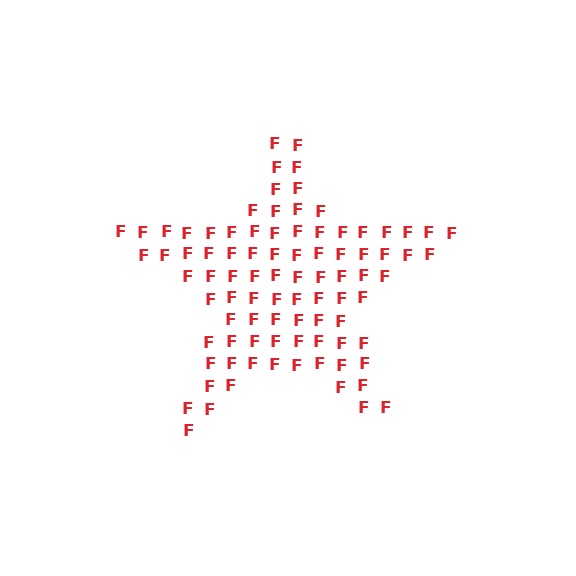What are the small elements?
The small elements are letter F's.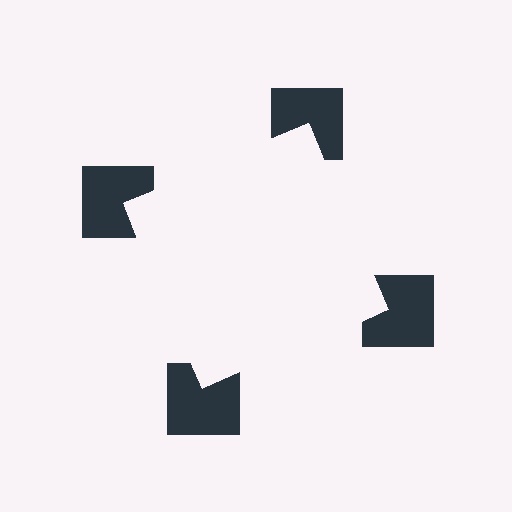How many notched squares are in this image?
There are 4 — one at each vertex of the illusory square.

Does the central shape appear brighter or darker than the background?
It typically appears slightly brighter than the background, even though no actual brightness change is drawn.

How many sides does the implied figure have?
4 sides.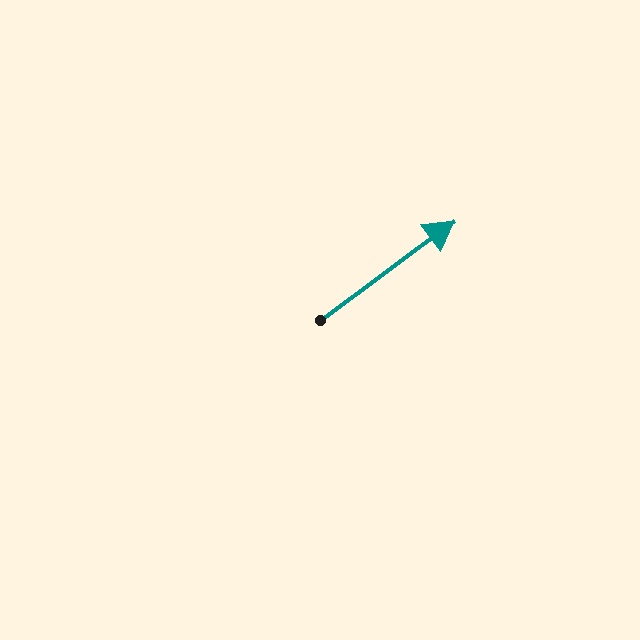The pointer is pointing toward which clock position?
Roughly 2 o'clock.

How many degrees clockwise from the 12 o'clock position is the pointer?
Approximately 53 degrees.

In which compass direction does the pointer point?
Northeast.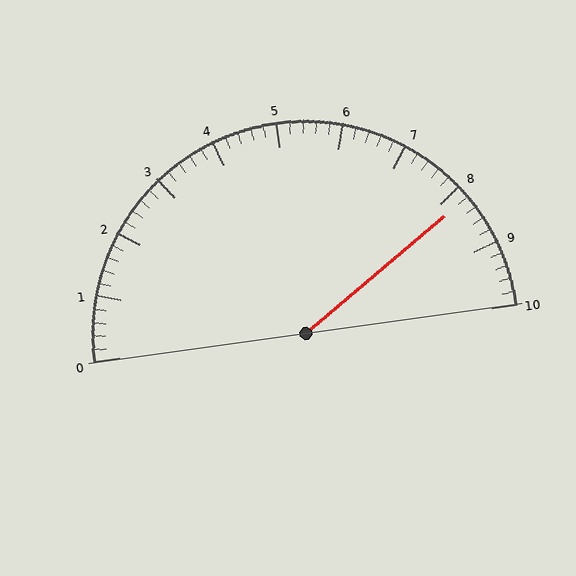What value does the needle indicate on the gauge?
The needle indicates approximately 8.2.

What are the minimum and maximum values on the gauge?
The gauge ranges from 0 to 10.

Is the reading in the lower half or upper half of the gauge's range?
The reading is in the upper half of the range (0 to 10).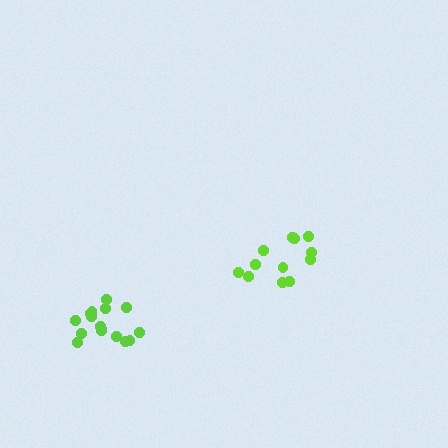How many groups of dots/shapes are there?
There are 2 groups.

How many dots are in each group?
Group 1: 12 dots, Group 2: 16 dots (28 total).